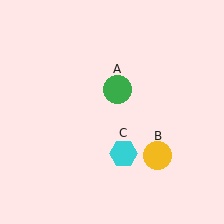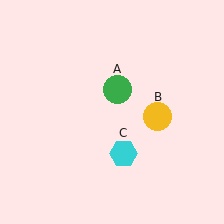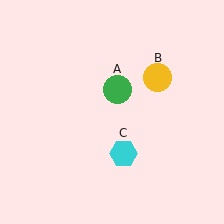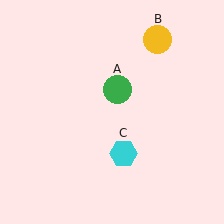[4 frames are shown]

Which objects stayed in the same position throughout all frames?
Green circle (object A) and cyan hexagon (object C) remained stationary.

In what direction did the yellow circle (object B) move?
The yellow circle (object B) moved up.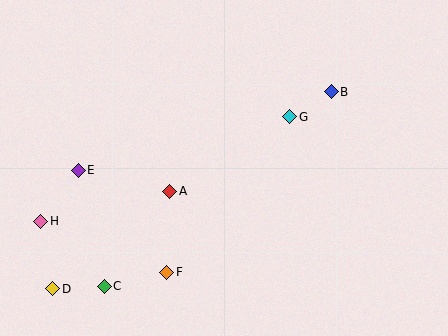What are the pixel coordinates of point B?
Point B is at (331, 92).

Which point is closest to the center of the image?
Point A at (170, 192) is closest to the center.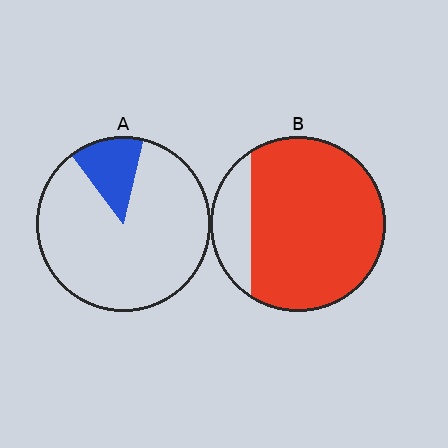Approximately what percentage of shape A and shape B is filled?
A is approximately 15% and B is approximately 80%.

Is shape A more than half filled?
No.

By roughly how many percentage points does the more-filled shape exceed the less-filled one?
By roughly 70 percentage points (B over A).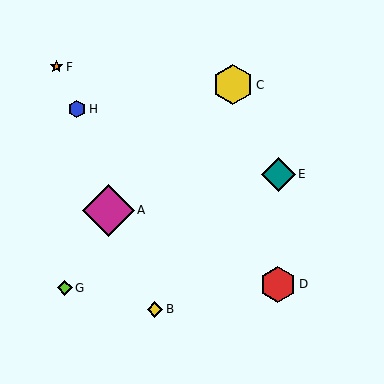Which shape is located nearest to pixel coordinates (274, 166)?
The teal diamond (labeled E) at (279, 174) is nearest to that location.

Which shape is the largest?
The magenta diamond (labeled A) is the largest.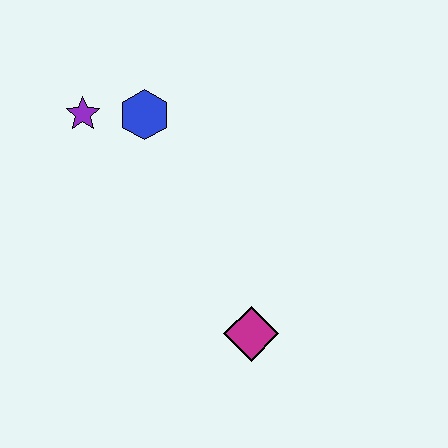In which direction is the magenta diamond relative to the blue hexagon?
The magenta diamond is below the blue hexagon.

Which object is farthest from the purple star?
The magenta diamond is farthest from the purple star.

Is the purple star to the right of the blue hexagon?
No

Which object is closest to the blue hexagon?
The purple star is closest to the blue hexagon.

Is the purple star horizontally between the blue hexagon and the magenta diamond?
No